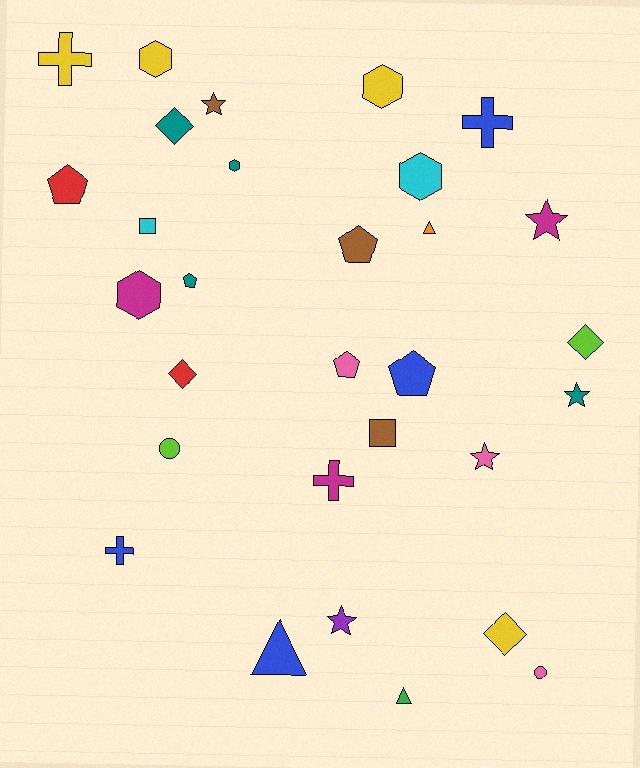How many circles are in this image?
There are 2 circles.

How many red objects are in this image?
There are 2 red objects.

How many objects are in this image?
There are 30 objects.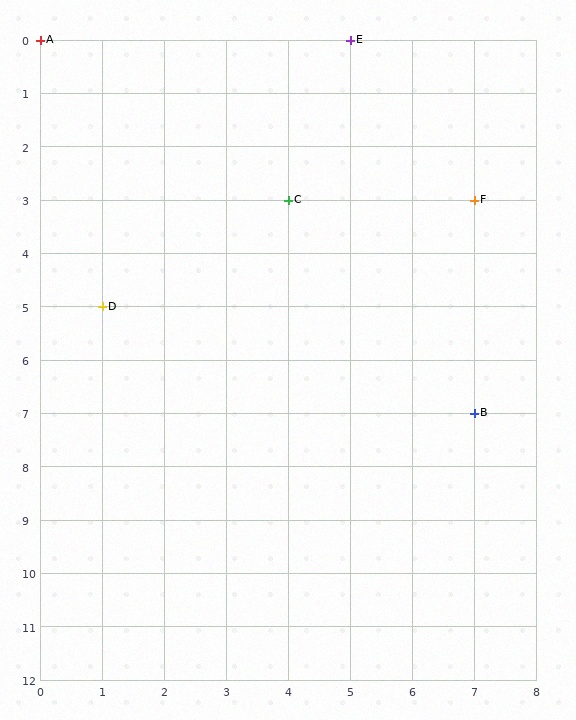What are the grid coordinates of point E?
Point E is at grid coordinates (5, 0).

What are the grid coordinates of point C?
Point C is at grid coordinates (4, 3).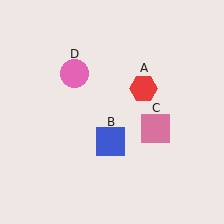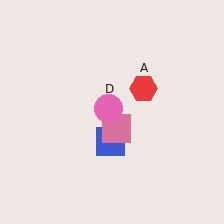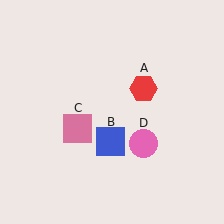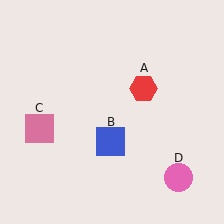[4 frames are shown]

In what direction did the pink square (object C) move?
The pink square (object C) moved left.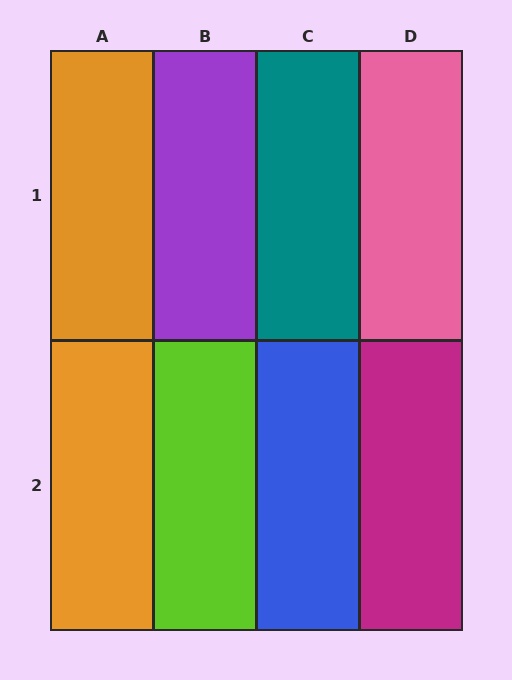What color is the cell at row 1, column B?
Purple.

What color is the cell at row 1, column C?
Teal.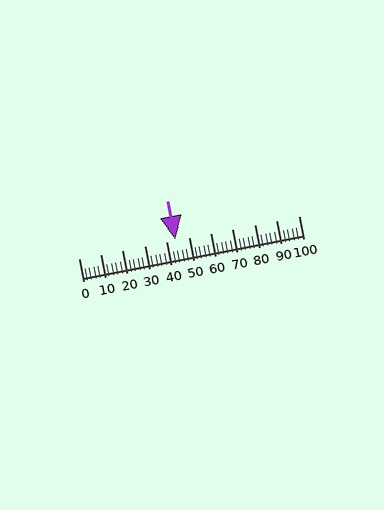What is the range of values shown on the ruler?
The ruler shows values from 0 to 100.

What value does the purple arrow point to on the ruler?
The purple arrow points to approximately 44.